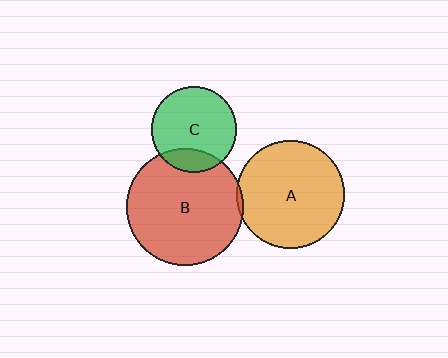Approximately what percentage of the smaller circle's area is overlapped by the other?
Approximately 15%.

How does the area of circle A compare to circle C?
Approximately 1.6 times.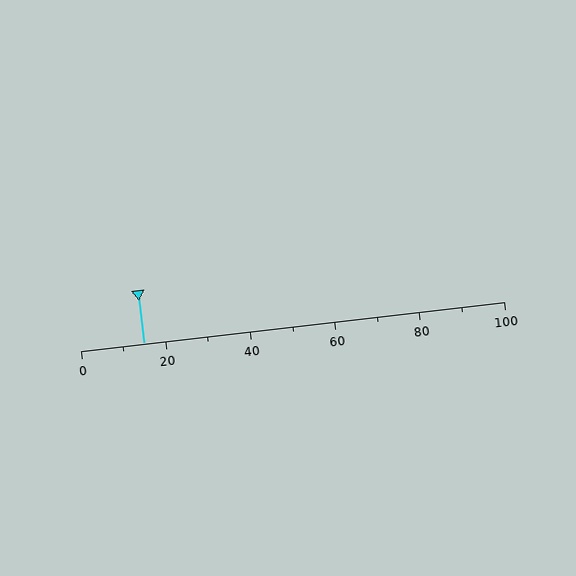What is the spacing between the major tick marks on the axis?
The major ticks are spaced 20 apart.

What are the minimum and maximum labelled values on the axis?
The axis runs from 0 to 100.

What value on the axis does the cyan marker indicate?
The marker indicates approximately 15.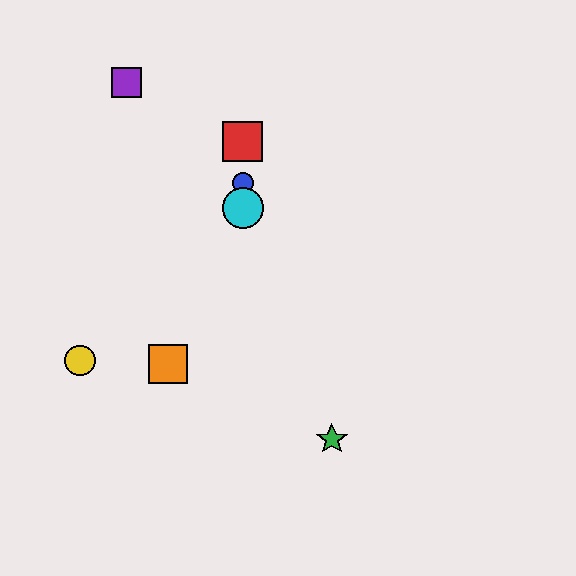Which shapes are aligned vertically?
The red square, the blue circle, the cyan circle are aligned vertically.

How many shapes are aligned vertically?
3 shapes (the red square, the blue circle, the cyan circle) are aligned vertically.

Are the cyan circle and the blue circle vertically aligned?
Yes, both are at x≈243.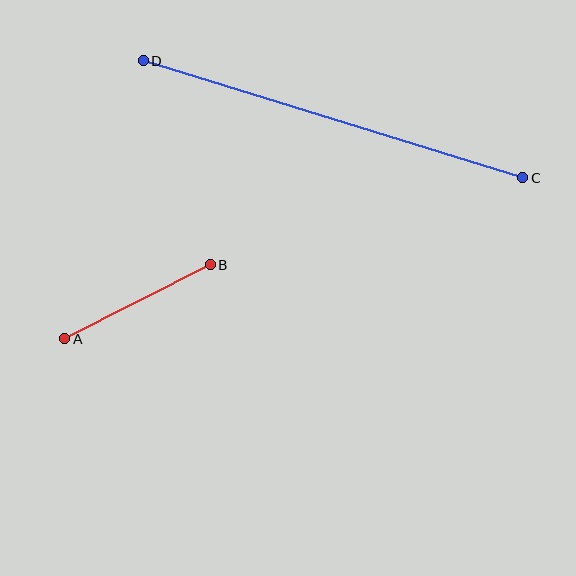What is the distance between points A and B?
The distance is approximately 163 pixels.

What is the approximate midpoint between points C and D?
The midpoint is at approximately (333, 119) pixels.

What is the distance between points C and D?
The distance is approximately 397 pixels.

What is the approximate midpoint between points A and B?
The midpoint is at approximately (138, 302) pixels.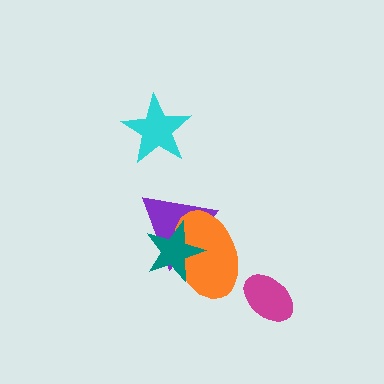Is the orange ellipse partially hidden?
Yes, it is partially covered by another shape.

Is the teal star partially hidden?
No, no other shape covers it.